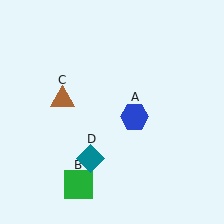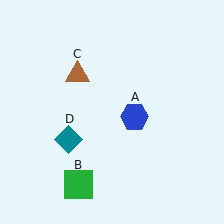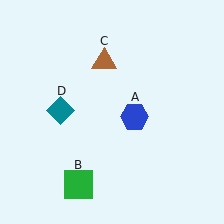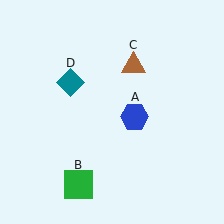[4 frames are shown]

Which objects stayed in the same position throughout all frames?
Blue hexagon (object A) and green square (object B) remained stationary.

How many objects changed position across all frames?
2 objects changed position: brown triangle (object C), teal diamond (object D).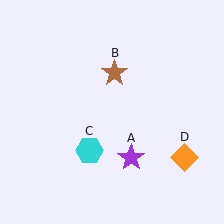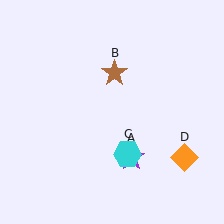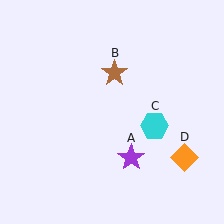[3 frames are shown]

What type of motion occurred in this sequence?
The cyan hexagon (object C) rotated counterclockwise around the center of the scene.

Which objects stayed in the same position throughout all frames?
Purple star (object A) and brown star (object B) and orange diamond (object D) remained stationary.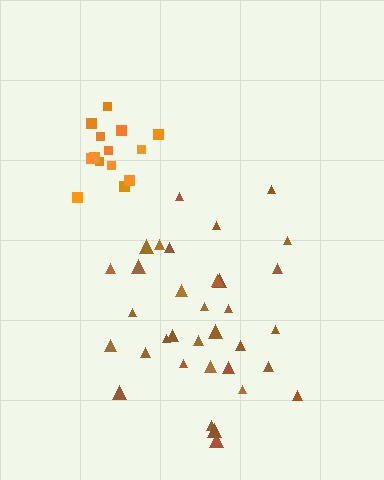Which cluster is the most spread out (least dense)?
Brown.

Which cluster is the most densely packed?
Orange.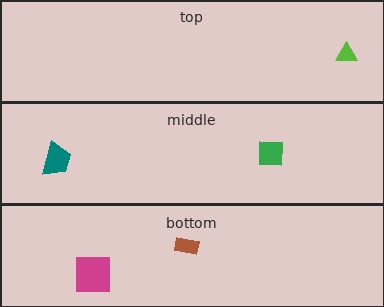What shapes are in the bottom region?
The magenta square, the brown rectangle.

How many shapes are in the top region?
1.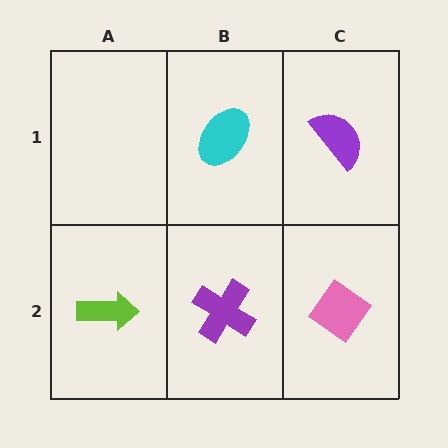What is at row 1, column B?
A cyan ellipse.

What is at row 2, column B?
A purple cross.